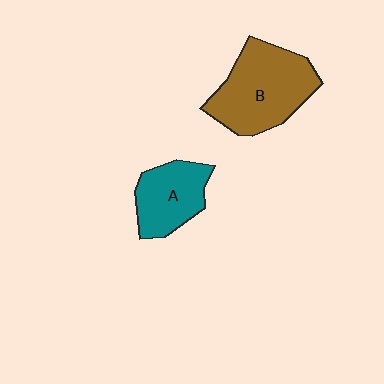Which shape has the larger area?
Shape B (brown).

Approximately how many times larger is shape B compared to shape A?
Approximately 1.6 times.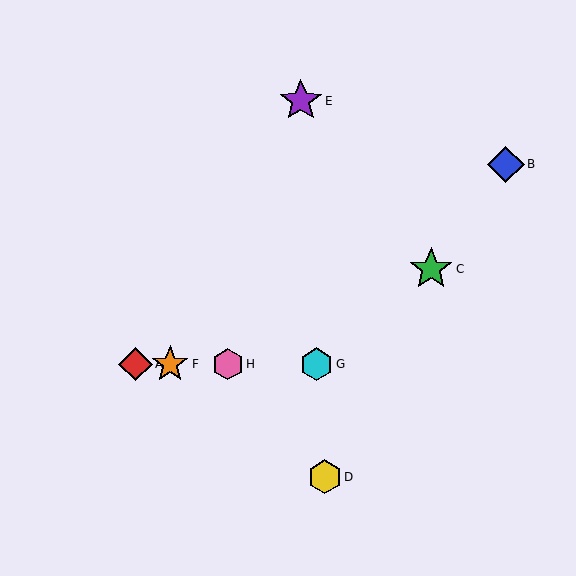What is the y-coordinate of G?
Object G is at y≈364.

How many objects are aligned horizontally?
4 objects (A, F, G, H) are aligned horizontally.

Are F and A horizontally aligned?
Yes, both are at y≈364.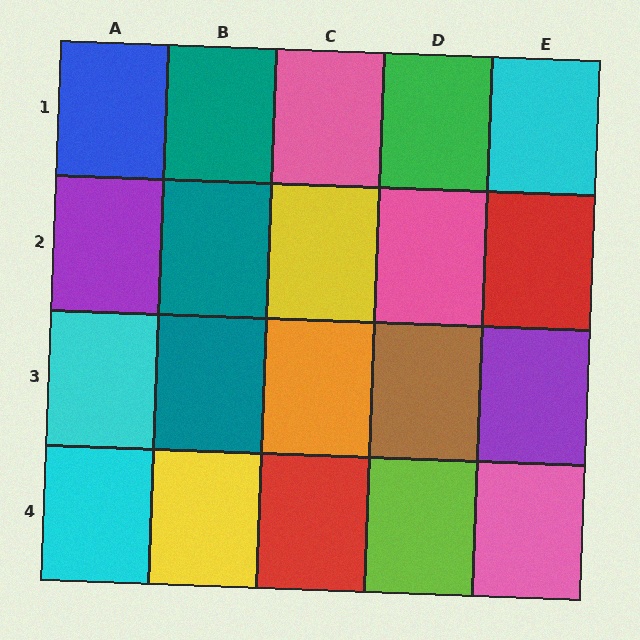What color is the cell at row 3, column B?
Teal.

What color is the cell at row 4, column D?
Lime.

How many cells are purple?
2 cells are purple.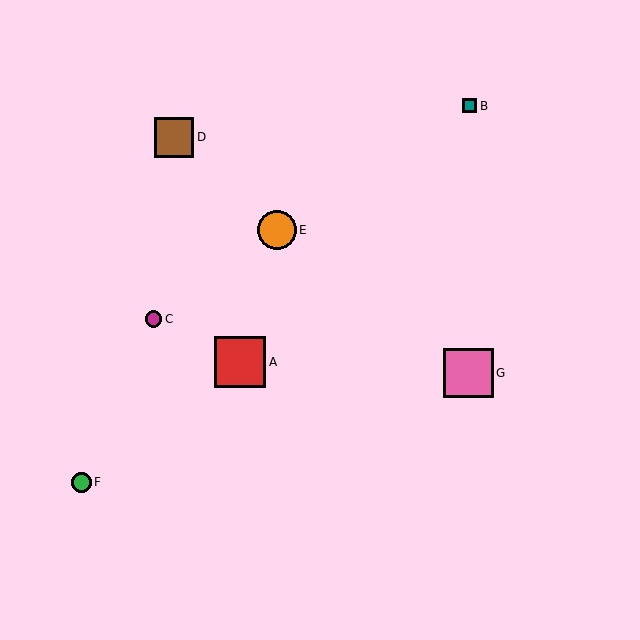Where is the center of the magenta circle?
The center of the magenta circle is at (154, 319).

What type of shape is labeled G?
Shape G is a pink square.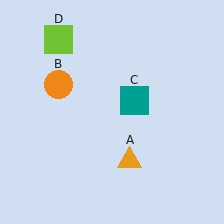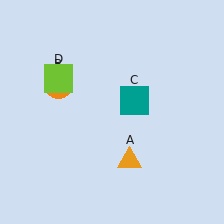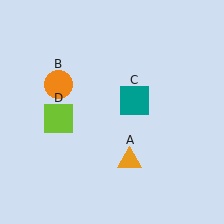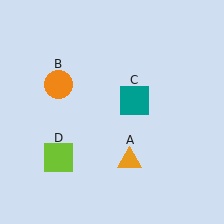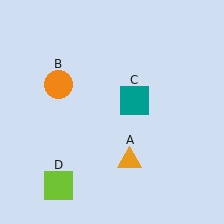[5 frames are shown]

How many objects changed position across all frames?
1 object changed position: lime square (object D).